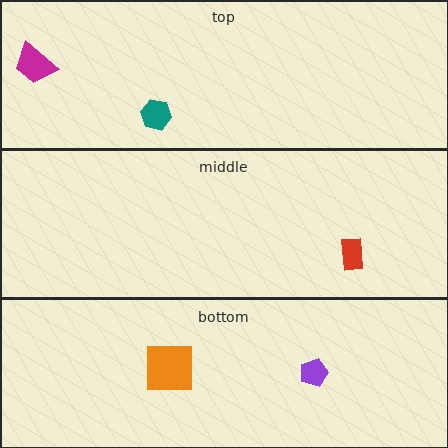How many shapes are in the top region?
2.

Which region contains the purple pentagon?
The bottom region.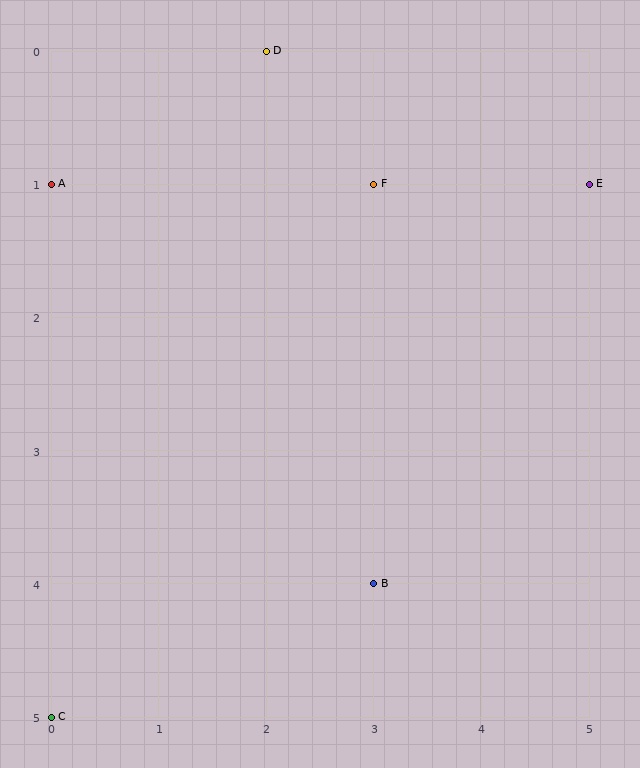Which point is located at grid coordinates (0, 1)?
Point A is at (0, 1).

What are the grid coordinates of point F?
Point F is at grid coordinates (3, 1).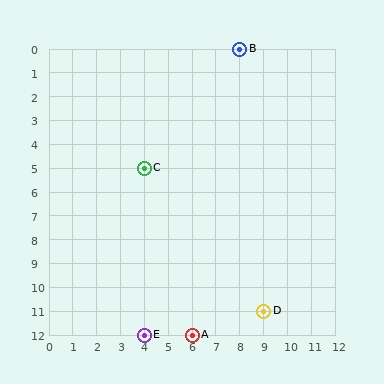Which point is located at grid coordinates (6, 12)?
Point A is at (6, 12).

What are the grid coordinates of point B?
Point B is at grid coordinates (8, 0).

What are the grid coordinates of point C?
Point C is at grid coordinates (4, 5).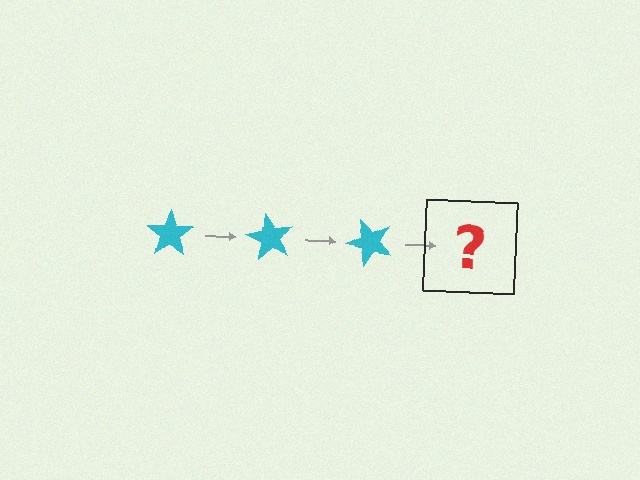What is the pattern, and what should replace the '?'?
The pattern is that the star rotates 60 degrees each step. The '?' should be a cyan star rotated 180 degrees.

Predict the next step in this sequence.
The next step is a cyan star rotated 180 degrees.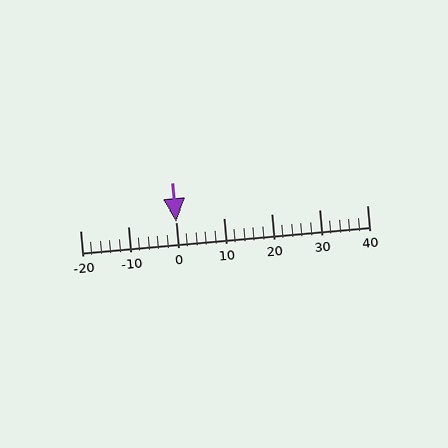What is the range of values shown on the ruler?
The ruler shows values from -20 to 40.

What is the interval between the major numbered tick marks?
The major tick marks are spaced 10 units apart.